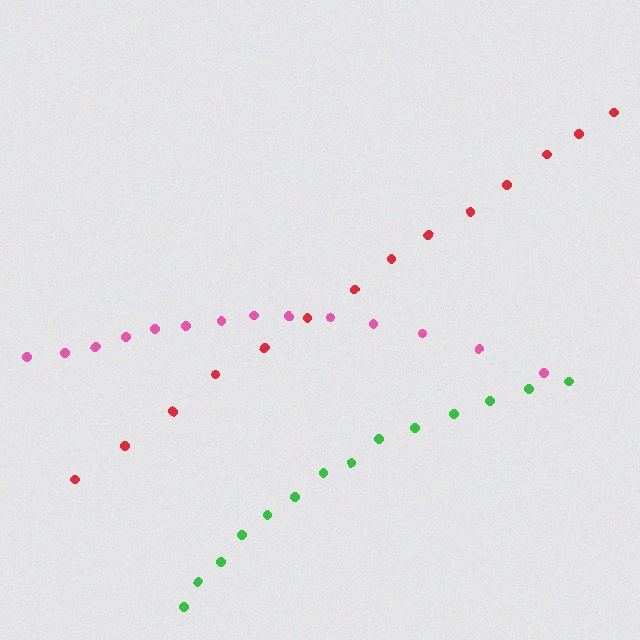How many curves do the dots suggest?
There are 3 distinct paths.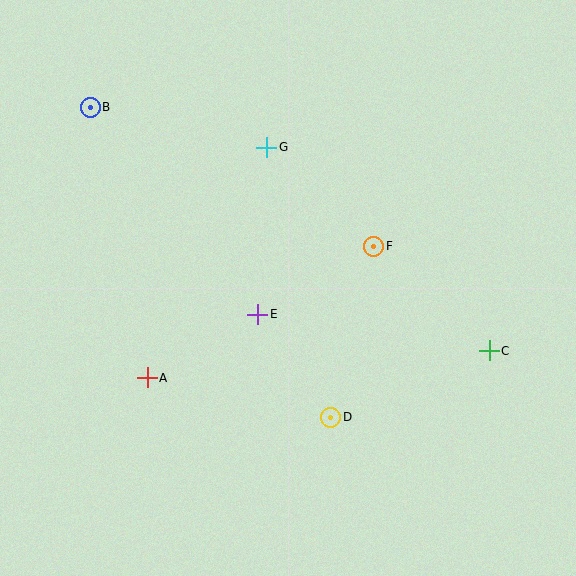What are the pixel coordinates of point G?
Point G is at (267, 147).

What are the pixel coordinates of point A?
Point A is at (147, 378).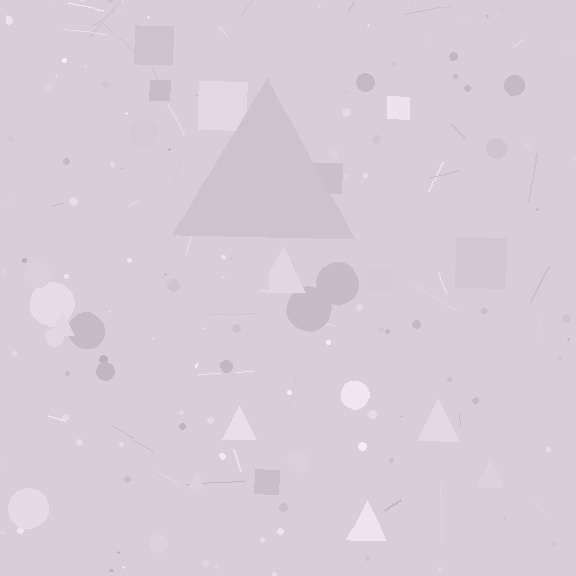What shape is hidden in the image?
A triangle is hidden in the image.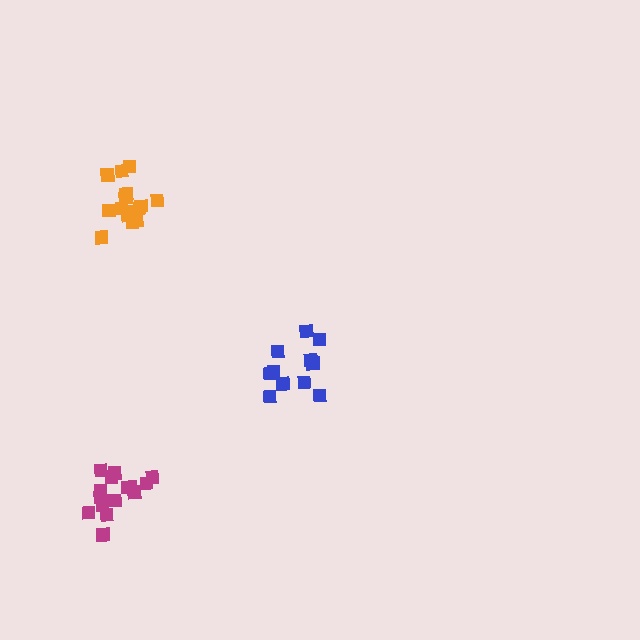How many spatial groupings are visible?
There are 3 spatial groupings.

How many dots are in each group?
Group 1: 16 dots, Group 2: 11 dots, Group 3: 16 dots (43 total).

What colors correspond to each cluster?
The clusters are colored: orange, blue, magenta.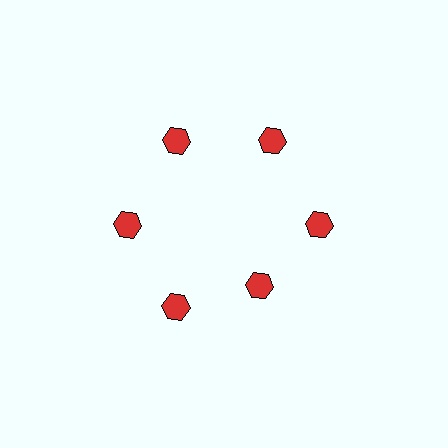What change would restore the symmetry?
The symmetry would be restored by moving it outward, back onto the ring so that all 6 hexagons sit at equal angles and equal distance from the center.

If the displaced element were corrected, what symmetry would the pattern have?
It would have 6-fold rotational symmetry — the pattern would map onto itself every 60 degrees.